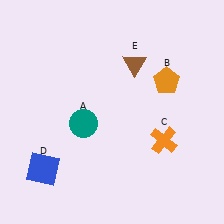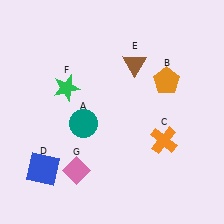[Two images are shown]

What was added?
A green star (F), a pink diamond (G) were added in Image 2.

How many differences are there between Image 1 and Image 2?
There are 2 differences between the two images.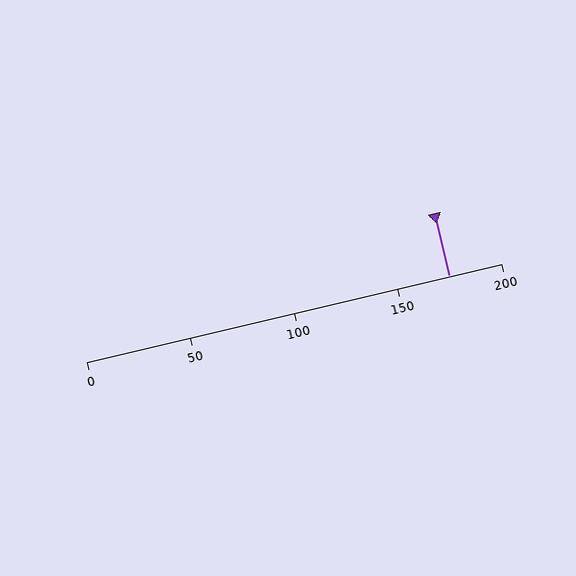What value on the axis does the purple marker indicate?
The marker indicates approximately 175.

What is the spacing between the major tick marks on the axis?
The major ticks are spaced 50 apart.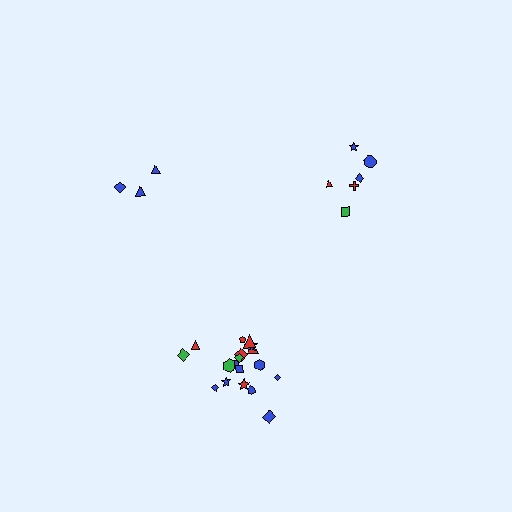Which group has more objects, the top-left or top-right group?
The top-right group.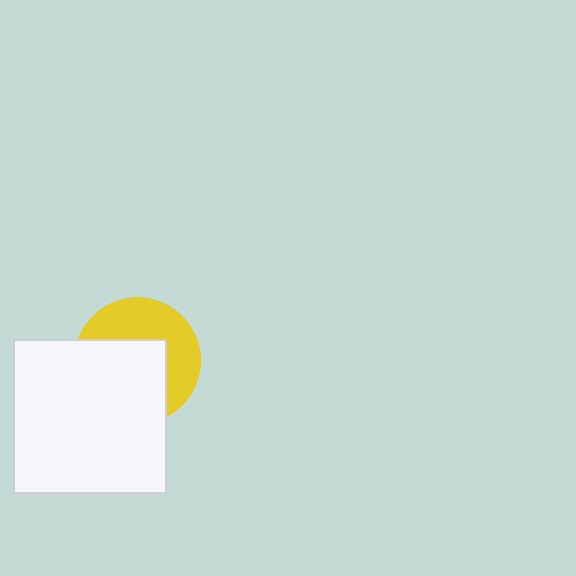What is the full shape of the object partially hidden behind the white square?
The partially hidden object is a yellow circle.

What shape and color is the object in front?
The object in front is a white square.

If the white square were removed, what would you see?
You would see the complete yellow circle.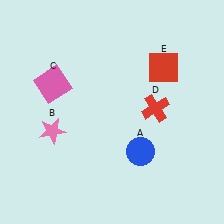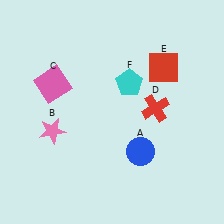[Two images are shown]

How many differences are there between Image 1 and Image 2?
There is 1 difference between the two images.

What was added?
A cyan pentagon (F) was added in Image 2.